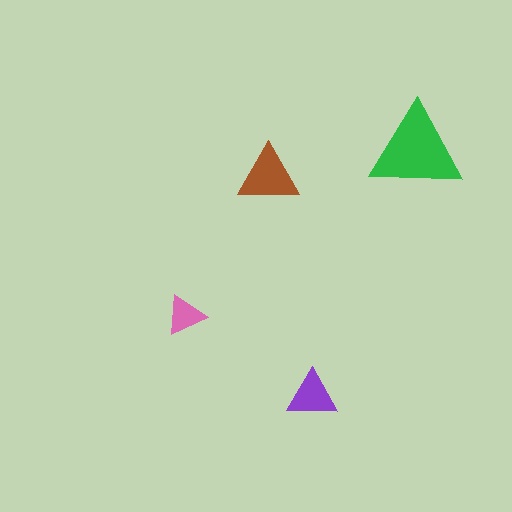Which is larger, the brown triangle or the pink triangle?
The brown one.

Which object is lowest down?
The purple triangle is bottommost.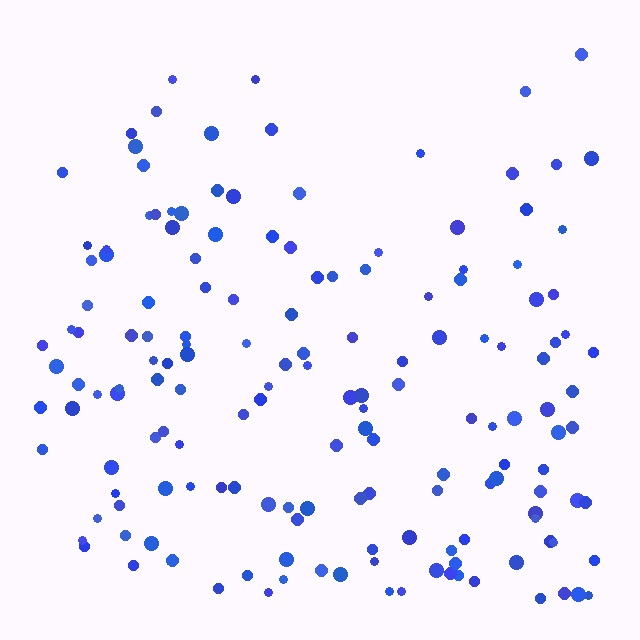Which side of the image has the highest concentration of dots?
The bottom.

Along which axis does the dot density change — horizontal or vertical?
Vertical.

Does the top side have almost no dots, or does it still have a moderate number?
Still a moderate number, just noticeably fewer than the bottom.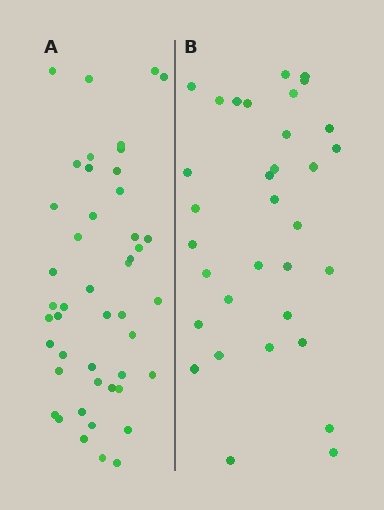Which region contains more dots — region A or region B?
Region A (the left region) has more dots.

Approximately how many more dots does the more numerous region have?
Region A has approximately 15 more dots than region B.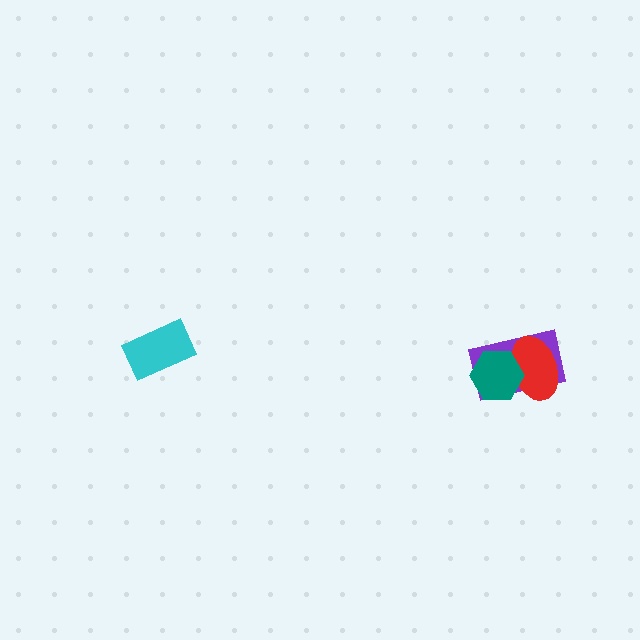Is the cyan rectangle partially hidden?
No, no other shape covers it.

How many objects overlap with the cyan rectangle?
0 objects overlap with the cyan rectangle.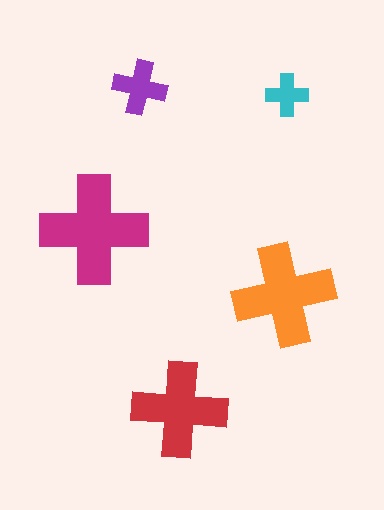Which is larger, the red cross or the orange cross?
The orange one.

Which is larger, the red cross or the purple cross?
The red one.